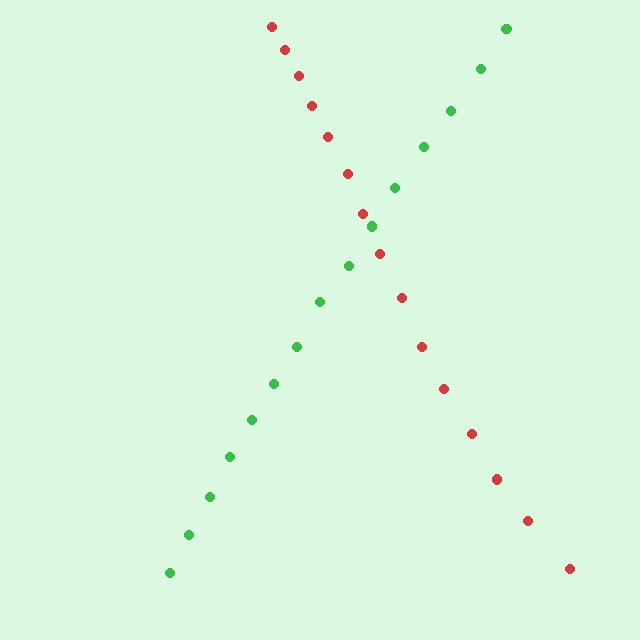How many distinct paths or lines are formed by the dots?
There are 2 distinct paths.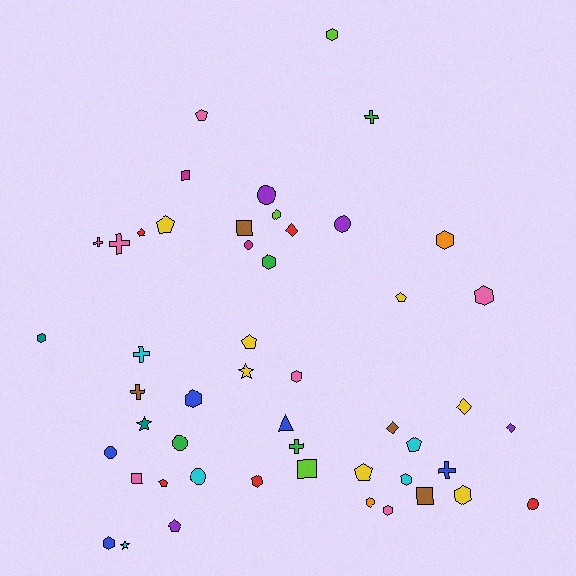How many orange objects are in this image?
There are 2 orange objects.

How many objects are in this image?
There are 50 objects.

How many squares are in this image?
There are 5 squares.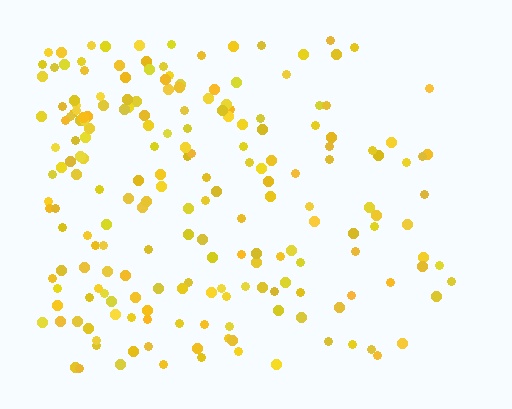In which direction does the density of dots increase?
From right to left, with the left side densest.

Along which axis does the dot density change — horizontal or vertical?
Horizontal.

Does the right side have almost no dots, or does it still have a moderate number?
Still a moderate number, just noticeably fewer than the left.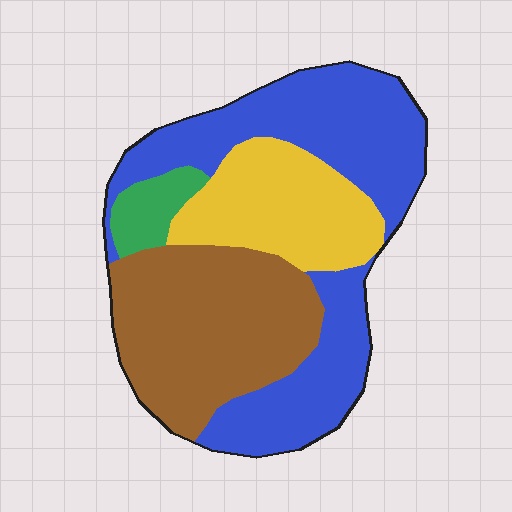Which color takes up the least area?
Green, at roughly 5%.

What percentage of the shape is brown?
Brown covers 32% of the shape.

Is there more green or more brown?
Brown.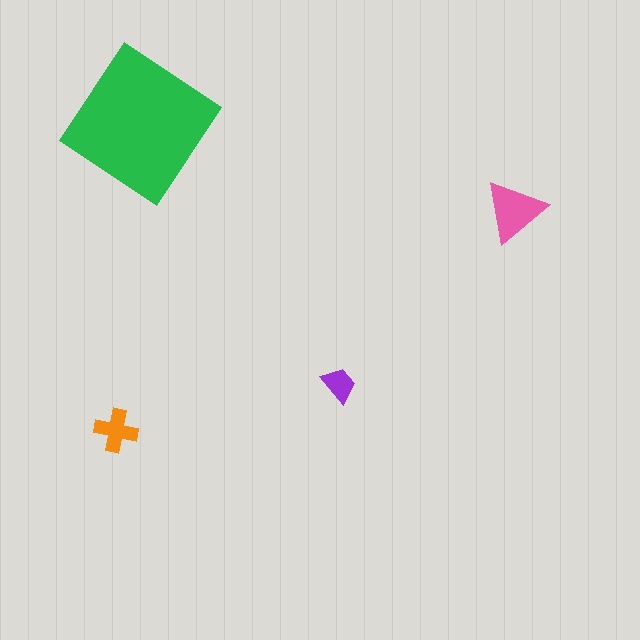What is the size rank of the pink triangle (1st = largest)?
2nd.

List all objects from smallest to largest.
The purple trapezoid, the orange cross, the pink triangle, the green diamond.